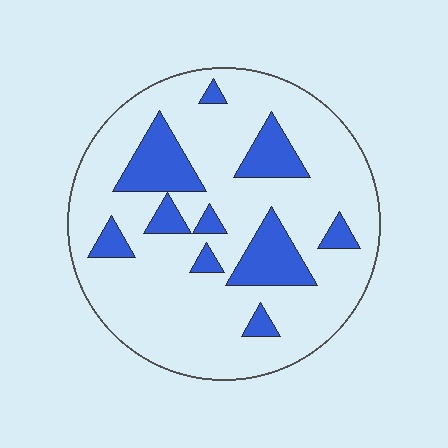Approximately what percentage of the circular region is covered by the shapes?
Approximately 20%.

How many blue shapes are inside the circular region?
10.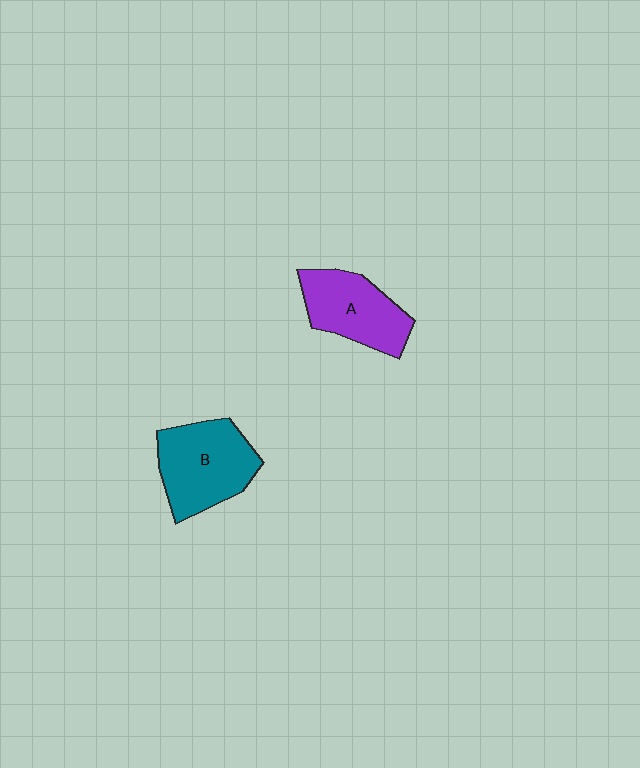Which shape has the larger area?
Shape B (teal).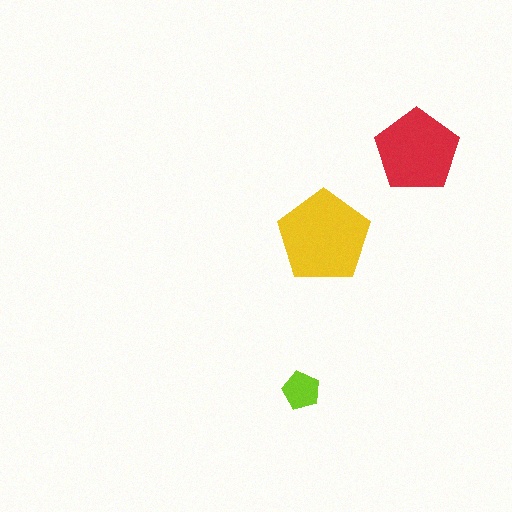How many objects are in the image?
There are 3 objects in the image.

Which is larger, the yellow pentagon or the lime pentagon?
The yellow one.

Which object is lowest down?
The lime pentagon is bottommost.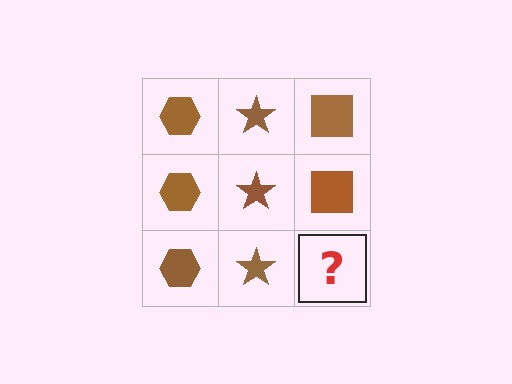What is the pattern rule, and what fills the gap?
The rule is that each column has a consistent shape. The gap should be filled with a brown square.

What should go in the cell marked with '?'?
The missing cell should contain a brown square.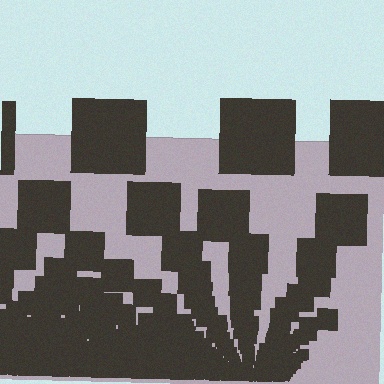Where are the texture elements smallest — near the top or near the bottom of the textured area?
Near the bottom.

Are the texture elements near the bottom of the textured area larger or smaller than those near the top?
Smaller. The gradient is inverted — elements near the bottom are smaller and denser.